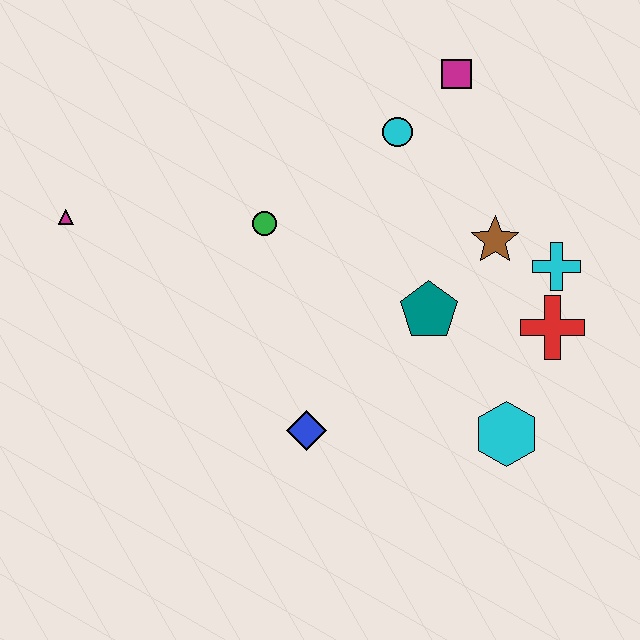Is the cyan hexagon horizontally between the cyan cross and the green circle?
Yes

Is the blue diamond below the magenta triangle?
Yes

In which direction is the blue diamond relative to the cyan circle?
The blue diamond is below the cyan circle.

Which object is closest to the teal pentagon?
The brown star is closest to the teal pentagon.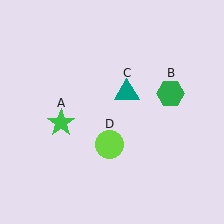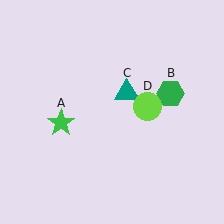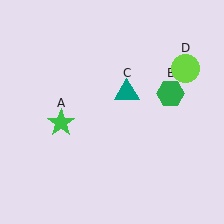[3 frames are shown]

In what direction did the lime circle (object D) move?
The lime circle (object D) moved up and to the right.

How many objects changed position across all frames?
1 object changed position: lime circle (object D).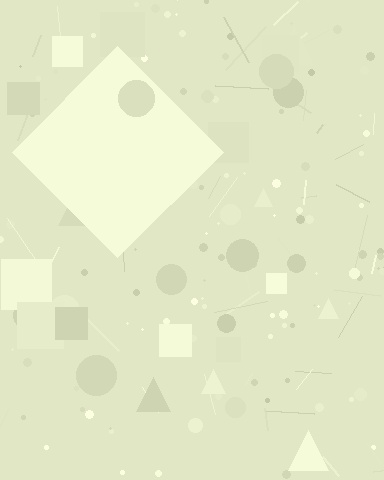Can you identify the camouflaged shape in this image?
The camouflaged shape is a diamond.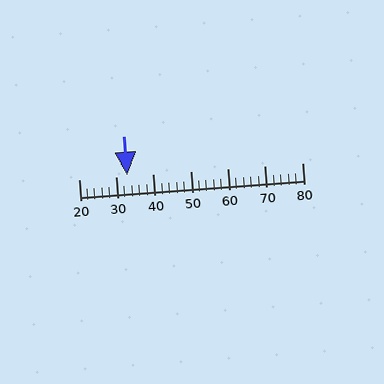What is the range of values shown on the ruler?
The ruler shows values from 20 to 80.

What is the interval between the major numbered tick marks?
The major tick marks are spaced 10 units apart.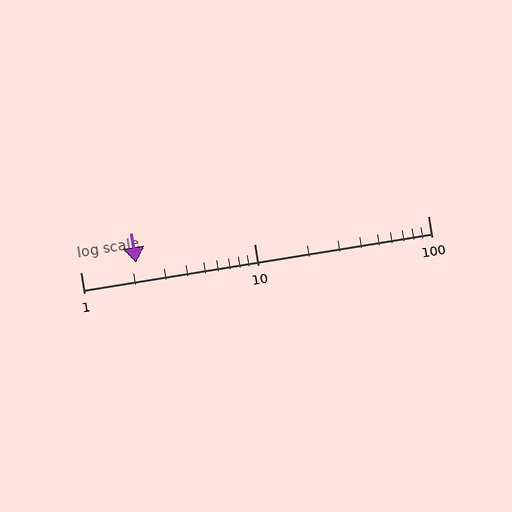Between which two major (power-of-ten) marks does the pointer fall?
The pointer is between 1 and 10.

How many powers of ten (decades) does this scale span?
The scale spans 2 decades, from 1 to 100.